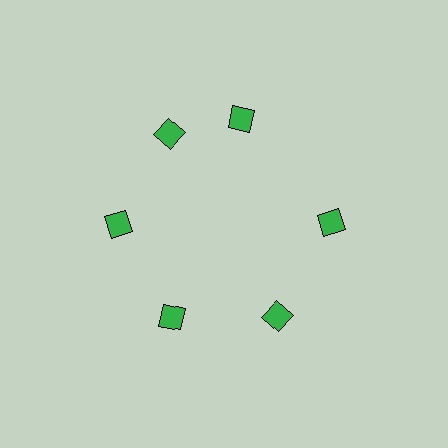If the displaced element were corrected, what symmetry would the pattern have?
It would have 6-fold rotational symmetry — the pattern would map onto itself every 60 degrees.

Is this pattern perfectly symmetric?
No. The 6 green diamonds are arranged in a ring, but one element near the 1 o'clock position is rotated out of alignment along the ring, breaking the 6-fold rotational symmetry.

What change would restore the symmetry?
The symmetry would be restored by rotating it back into even spacing with its neighbors so that all 6 diamonds sit at equal angles and equal distance from the center.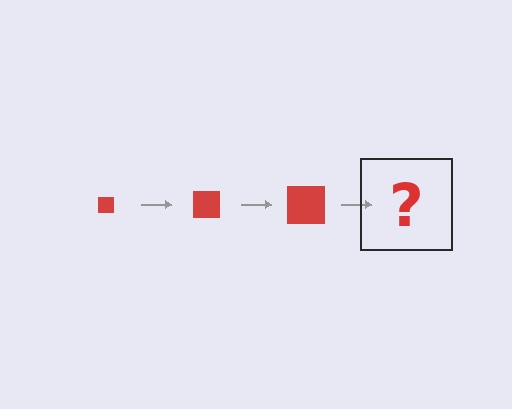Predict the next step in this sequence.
The next step is a red square, larger than the previous one.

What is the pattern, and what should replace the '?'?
The pattern is that the square gets progressively larger each step. The '?' should be a red square, larger than the previous one.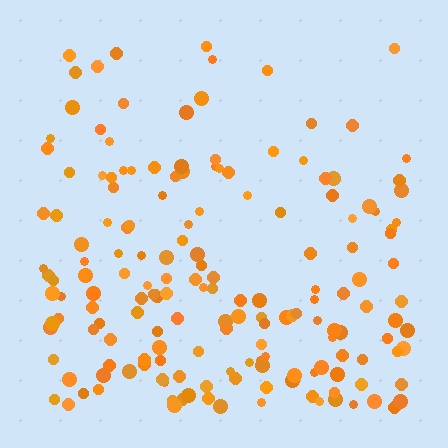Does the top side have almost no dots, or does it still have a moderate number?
Still a moderate number, just noticeably fewer than the bottom.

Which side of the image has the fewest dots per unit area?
The top.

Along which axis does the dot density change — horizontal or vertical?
Vertical.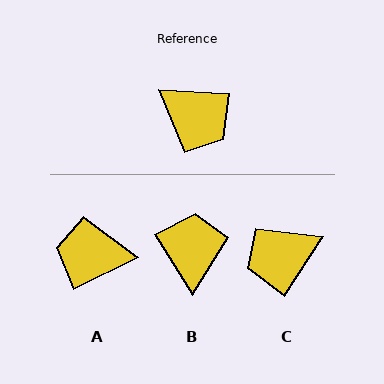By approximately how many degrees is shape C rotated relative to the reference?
Approximately 119 degrees clockwise.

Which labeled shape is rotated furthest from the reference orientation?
A, about 150 degrees away.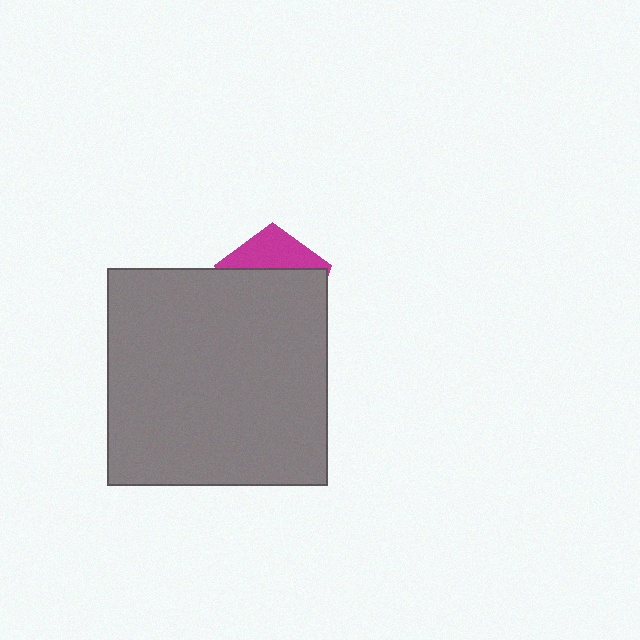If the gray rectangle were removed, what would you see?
You would see the complete magenta pentagon.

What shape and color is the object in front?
The object in front is a gray rectangle.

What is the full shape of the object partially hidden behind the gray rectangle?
The partially hidden object is a magenta pentagon.